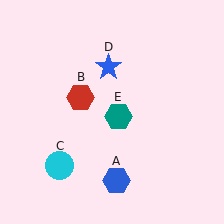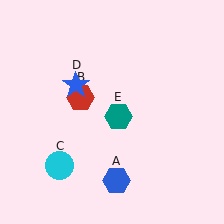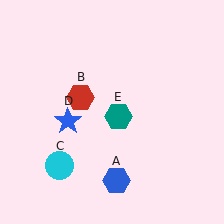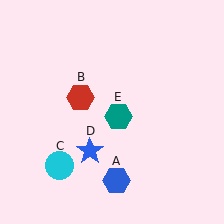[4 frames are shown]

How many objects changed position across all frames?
1 object changed position: blue star (object D).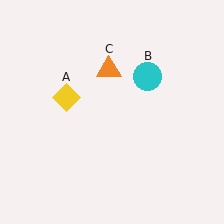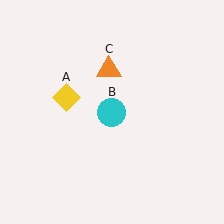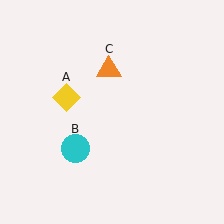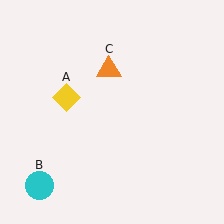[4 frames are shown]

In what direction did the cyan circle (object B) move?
The cyan circle (object B) moved down and to the left.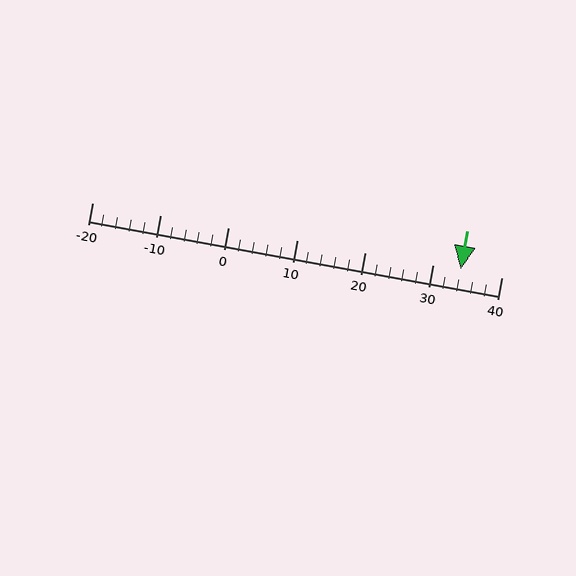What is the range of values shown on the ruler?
The ruler shows values from -20 to 40.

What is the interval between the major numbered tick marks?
The major tick marks are spaced 10 units apart.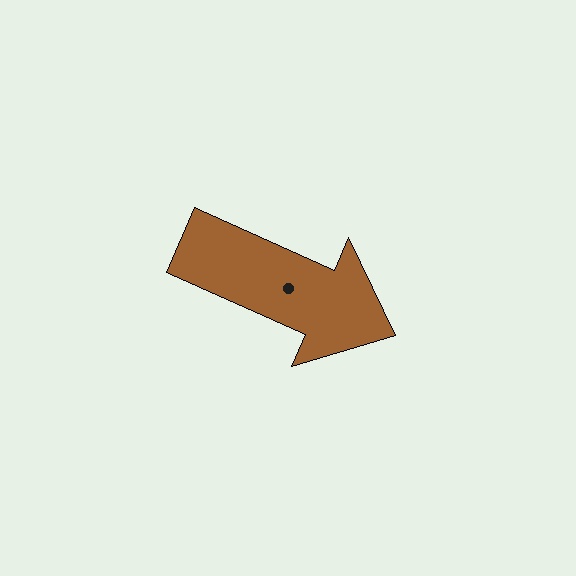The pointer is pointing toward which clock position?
Roughly 4 o'clock.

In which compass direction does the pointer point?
Southeast.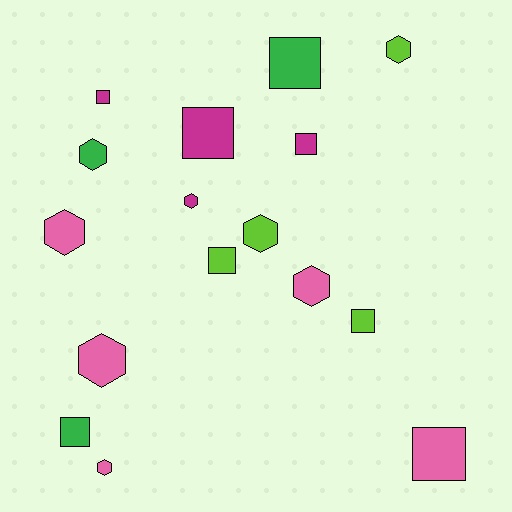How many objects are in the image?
There are 16 objects.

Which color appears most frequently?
Pink, with 5 objects.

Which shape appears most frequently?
Square, with 8 objects.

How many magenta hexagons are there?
There is 1 magenta hexagon.